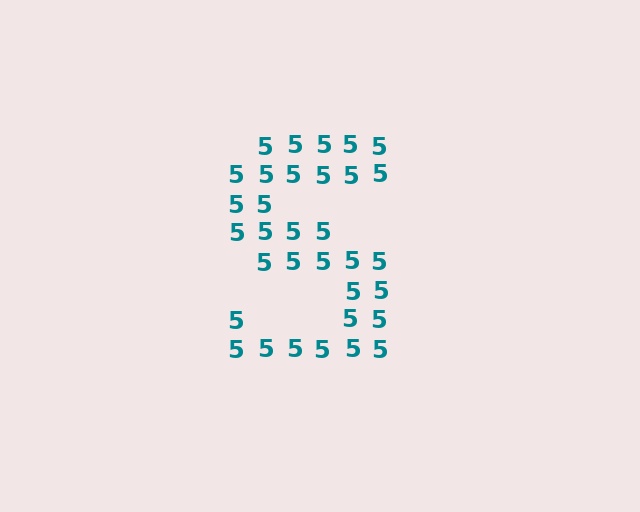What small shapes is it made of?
It is made of small digit 5's.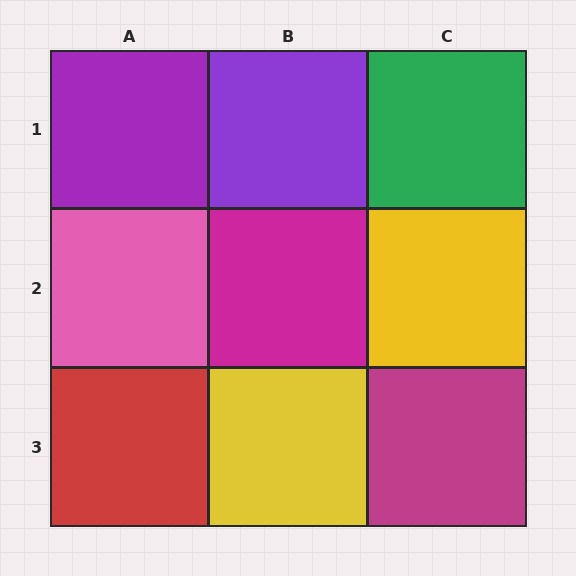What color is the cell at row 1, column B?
Purple.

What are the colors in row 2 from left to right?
Pink, magenta, yellow.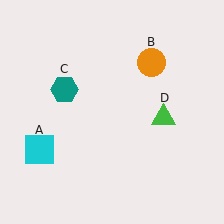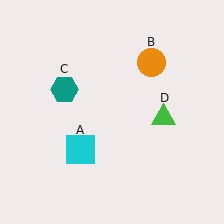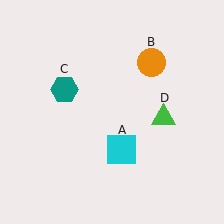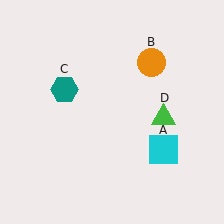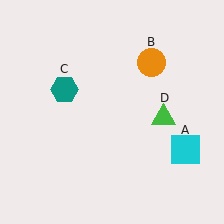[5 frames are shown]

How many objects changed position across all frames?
1 object changed position: cyan square (object A).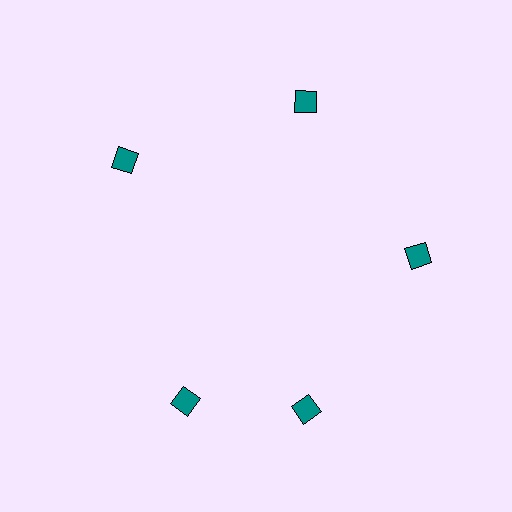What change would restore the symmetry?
The symmetry would be restored by rotating it back into even spacing with its neighbors so that all 5 diamonds sit at equal angles and equal distance from the center.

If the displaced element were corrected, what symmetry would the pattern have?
It would have 5-fold rotational symmetry — the pattern would map onto itself every 72 degrees.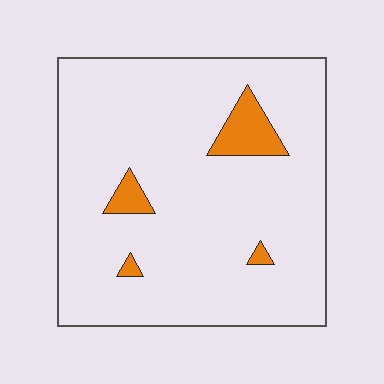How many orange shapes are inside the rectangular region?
4.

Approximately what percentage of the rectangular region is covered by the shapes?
Approximately 5%.